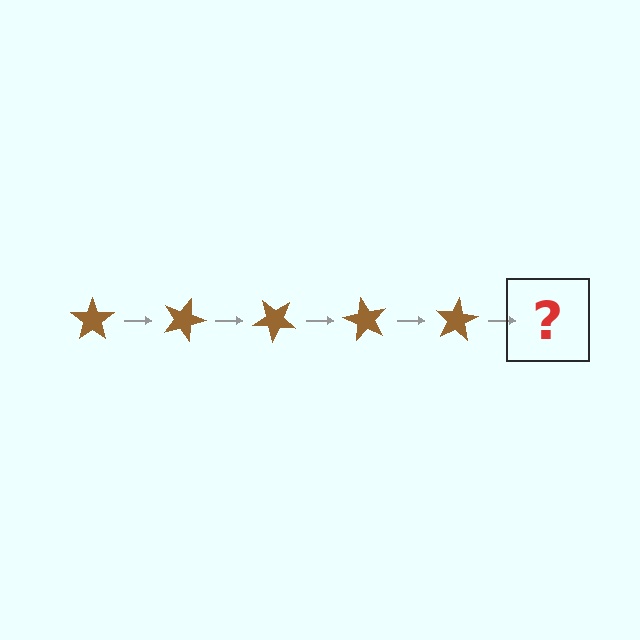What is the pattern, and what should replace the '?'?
The pattern is that the star rotates 20 degrees each step. The '?' should be a brown star rotated 100 degrees.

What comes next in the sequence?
The next element should be a brown star rotated 100 degrees.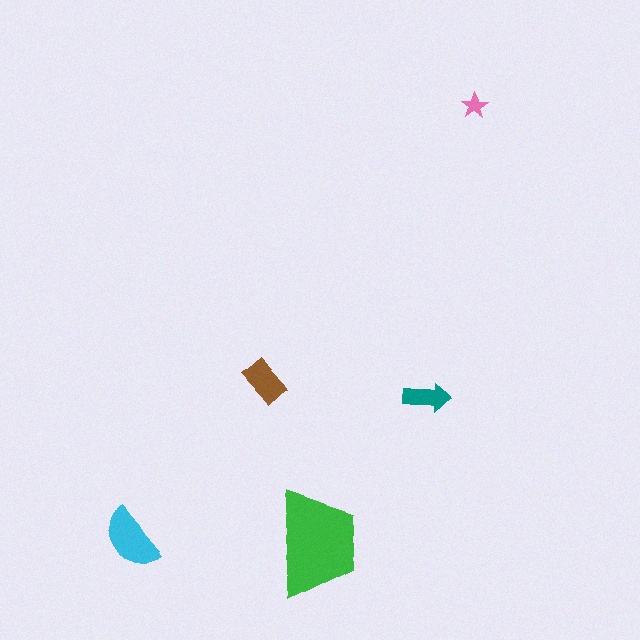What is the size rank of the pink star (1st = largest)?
5th.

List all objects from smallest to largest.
The pink star, the teal arrow, the brown rectangle, the cyan semicircle, the green trapezoid.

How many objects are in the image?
There are 5 objects in the image.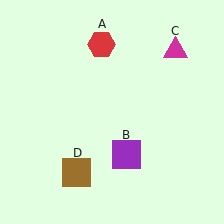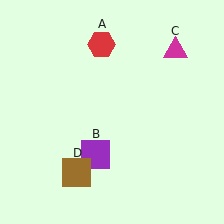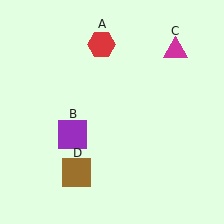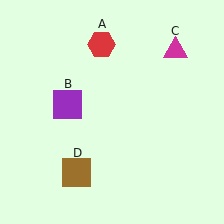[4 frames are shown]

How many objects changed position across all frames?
1 object changed position: purple square (object B).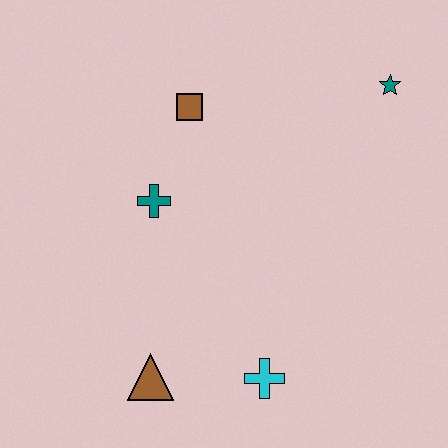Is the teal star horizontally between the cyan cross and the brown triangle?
No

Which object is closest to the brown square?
The teal cross is closest to the brown square.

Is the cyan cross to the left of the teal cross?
No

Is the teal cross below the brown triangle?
No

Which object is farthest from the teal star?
The brown triangle is farthest from the teal star.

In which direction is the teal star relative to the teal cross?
The teal star is to the right of the teal cross.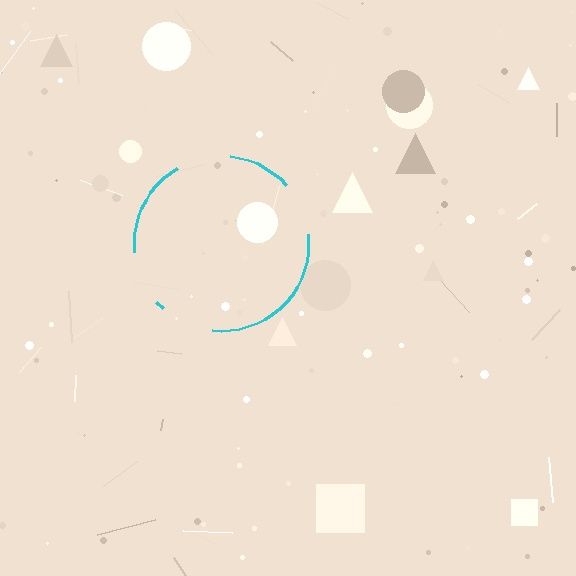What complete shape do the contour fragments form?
The contour fragments form a circle.